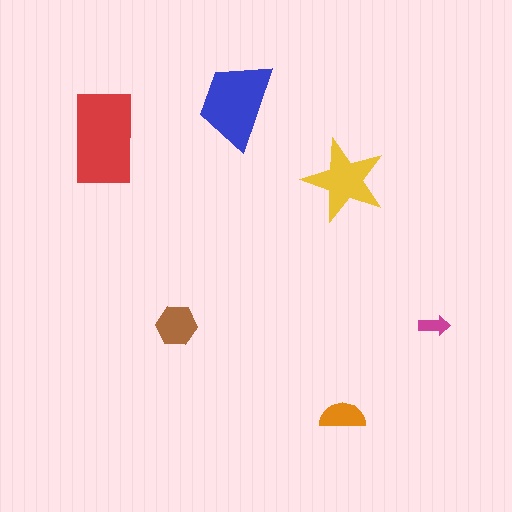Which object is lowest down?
The orange semicircle is bottommost.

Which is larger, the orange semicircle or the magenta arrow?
The orange semicircle.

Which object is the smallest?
The magenta arrow.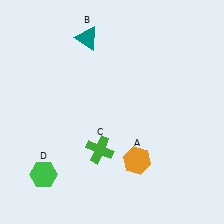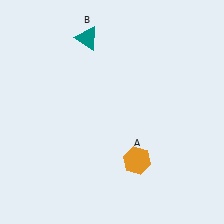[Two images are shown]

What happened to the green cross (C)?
The green cross (C) was removed in Image 2. It was in the bottom-left area of Image 1.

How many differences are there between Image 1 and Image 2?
There are 2 differences between the two images.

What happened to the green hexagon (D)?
The green hexagon (D) was removed in Image 2. It was in the bottom-left area of Image 1.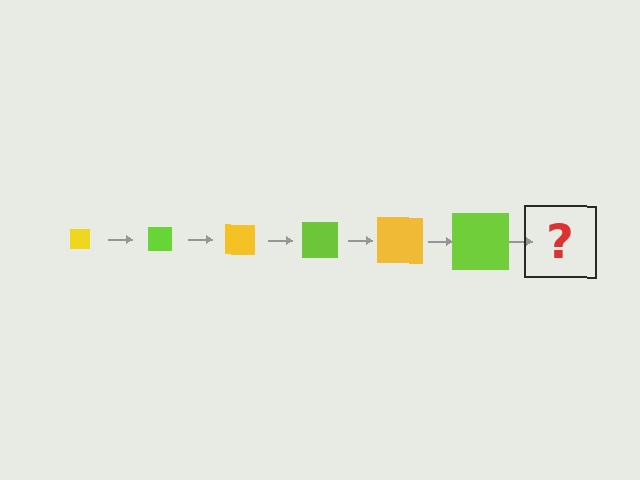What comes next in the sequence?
The next element should be a yellow square, larger than the previous one.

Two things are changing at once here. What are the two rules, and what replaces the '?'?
The two rules are that the square grows larger each step and the color cycles through yellow and lime. The '?' should be a yellow square, larger than the previous one.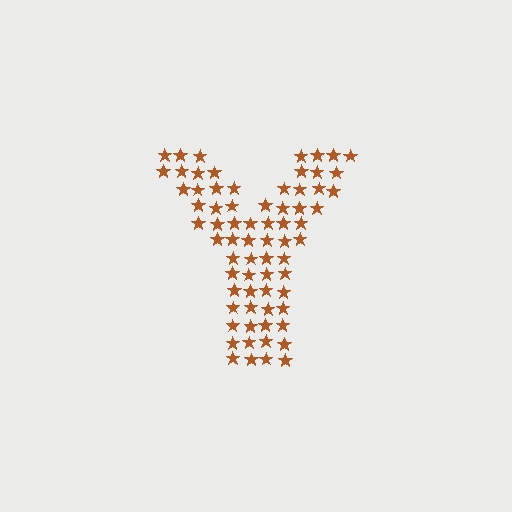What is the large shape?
The large shape is the letter Y.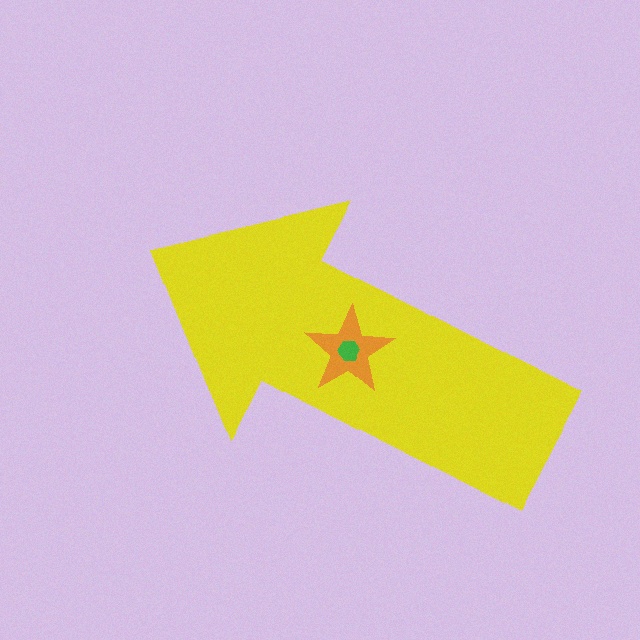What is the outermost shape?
The yellow arrow.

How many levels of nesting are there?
3.